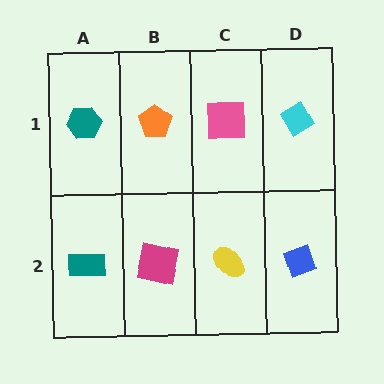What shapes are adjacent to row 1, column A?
A teal rectangle (row 2, column A), an orange pentagon (row 1, column B).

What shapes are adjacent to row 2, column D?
A cyan diamond (row 1, column D), a yellow ellipse (row 2, column C).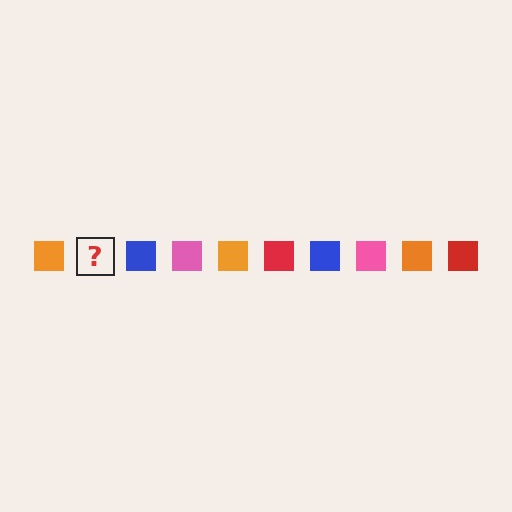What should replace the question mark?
The question mark should be replaced with a red square.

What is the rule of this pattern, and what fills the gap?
The rule is that the pattern cycles through orange, red, blue, pink squares. The gap should be filled with a red square.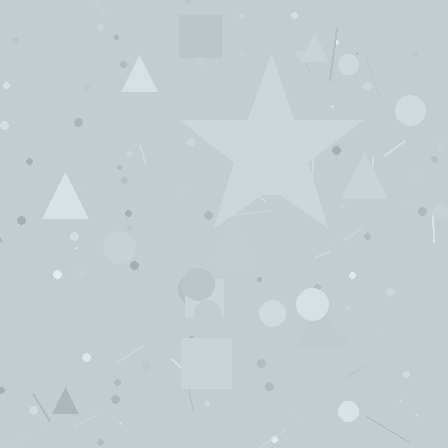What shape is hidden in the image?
A star is hidden in the image.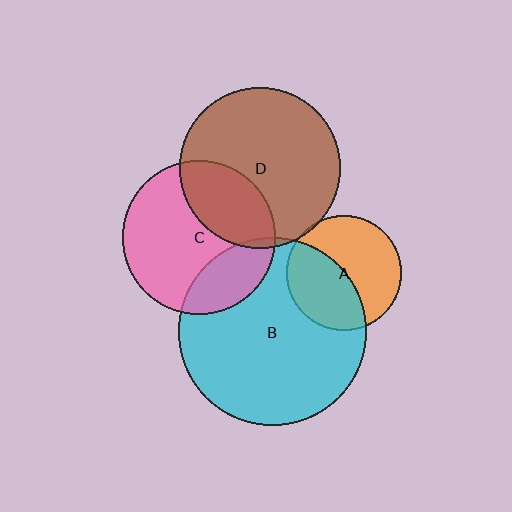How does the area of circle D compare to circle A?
Approximately 1.9 times.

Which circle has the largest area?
Circle B (cyan).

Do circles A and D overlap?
Yes.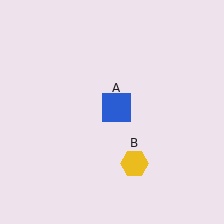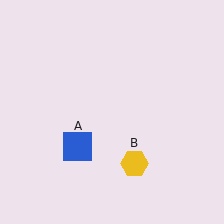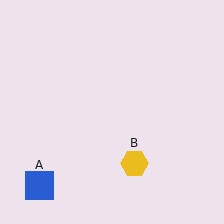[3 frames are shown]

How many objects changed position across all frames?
1 object changed position: blue square (object A).